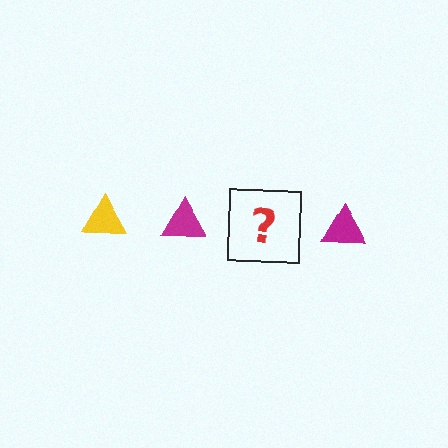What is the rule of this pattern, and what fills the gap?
The rule is that the pattern cycles through yellow, magenta triangles. The gap should be filled with a yellow triangle.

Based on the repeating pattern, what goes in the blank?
The blank should be a yellow triangle.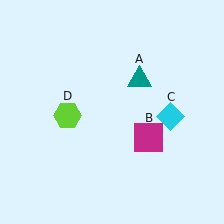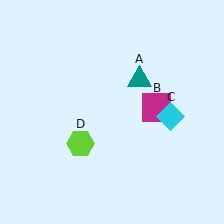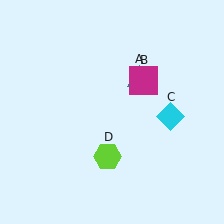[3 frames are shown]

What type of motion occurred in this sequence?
The magenta square (object B), lime hexagon (object D) rotated counterclockwise around the center of the scene.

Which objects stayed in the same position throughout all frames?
Teal triangle (object A) and cyan diamond (object C) remained stationary.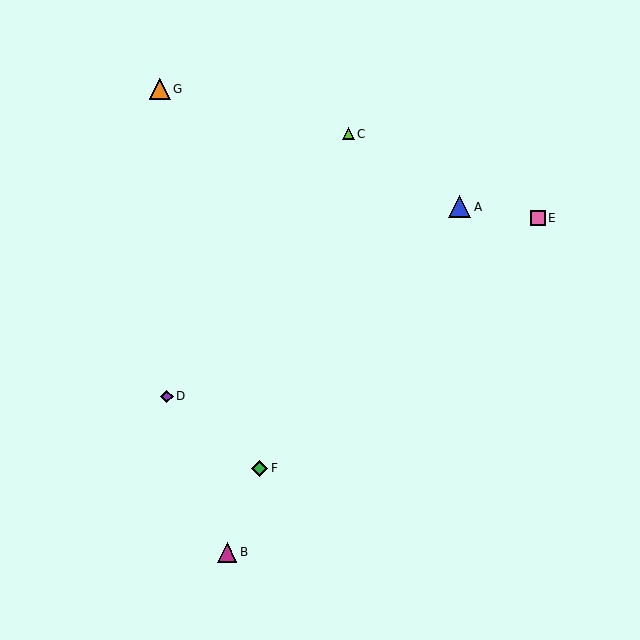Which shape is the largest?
The blue triangle (labeled A) is the largest.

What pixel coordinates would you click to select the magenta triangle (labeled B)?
Click at (227, 552) to select the magenta triangle B.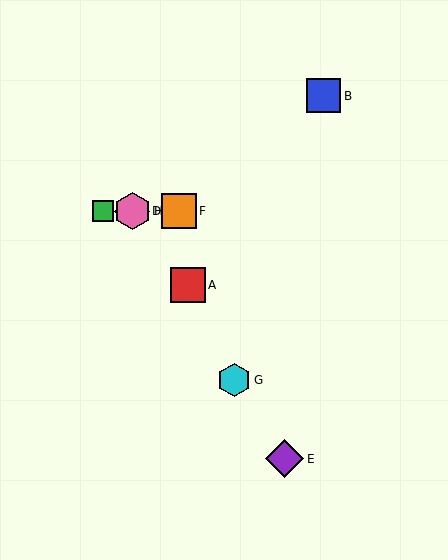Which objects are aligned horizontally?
Objects C, D, F, H are aligned horizontally.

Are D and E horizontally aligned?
No, D is at y≈211 and E is at y≈459.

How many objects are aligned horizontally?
4 objects (C, D, F, H) are aligned horizontally.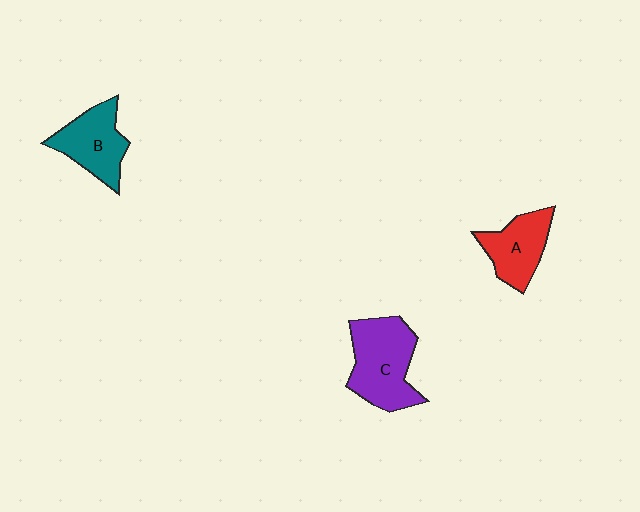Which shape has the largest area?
Shape C (purple).